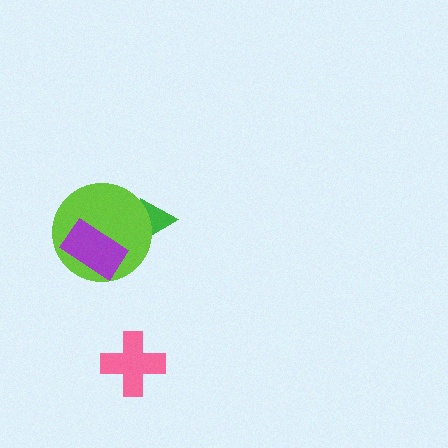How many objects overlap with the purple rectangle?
1 object overlaps with the purple rectangle.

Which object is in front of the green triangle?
The lime circle is in front of the green triangle.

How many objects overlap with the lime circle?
2 objects overlap with the lime circle.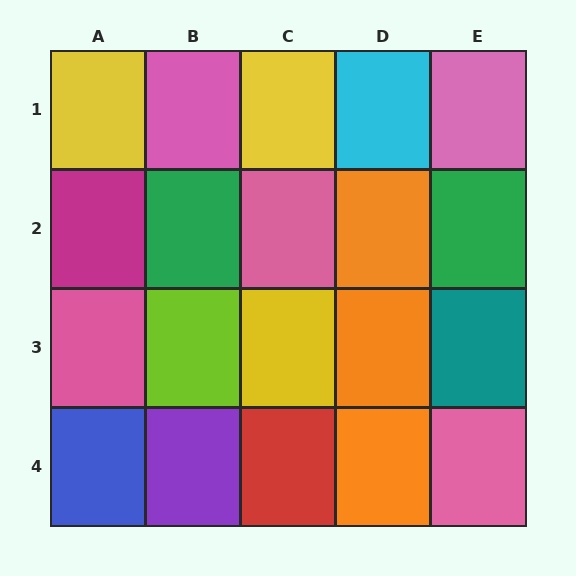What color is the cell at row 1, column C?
Yellow.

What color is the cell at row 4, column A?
Blue.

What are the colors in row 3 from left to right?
Pink, lime, yellow, orange, teal.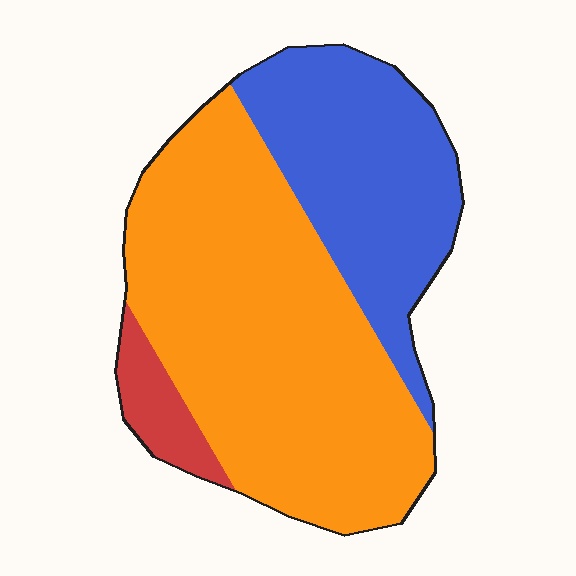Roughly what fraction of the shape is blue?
Blue covers about 30% of the shape.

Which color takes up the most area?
Orange, at roughly 60%.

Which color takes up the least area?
Red, at roughly 5%.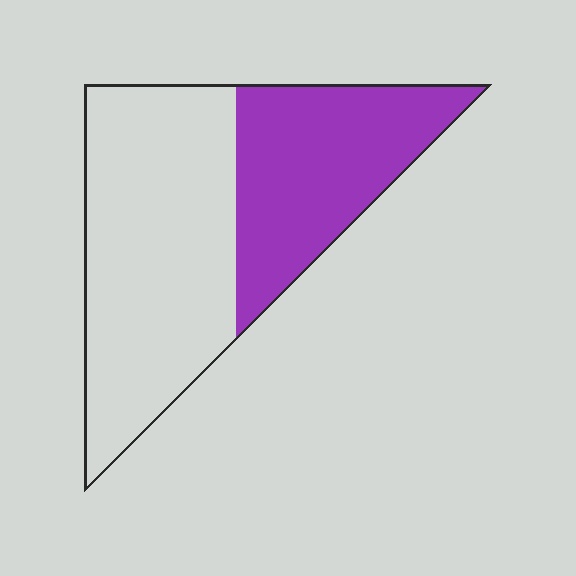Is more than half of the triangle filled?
No.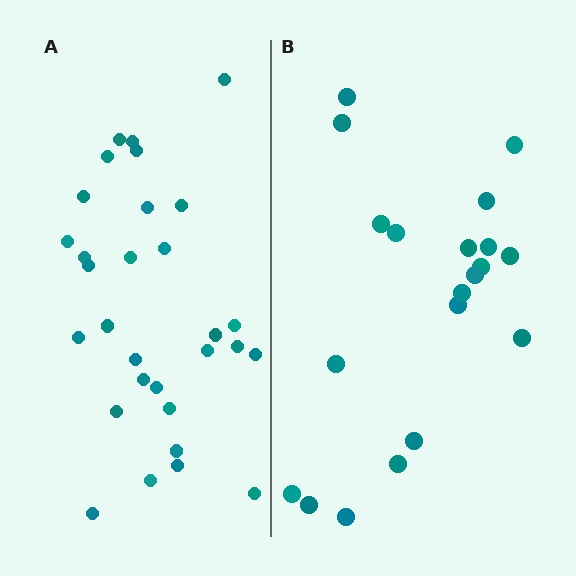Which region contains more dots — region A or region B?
Region A (the left region) has more dots.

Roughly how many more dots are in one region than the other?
Region A has roughly 10 or so more dots than region B.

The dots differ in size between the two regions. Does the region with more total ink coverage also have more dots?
No. Region B has more total ink coverage because its dots are larger, but region A actually contains more individual dots. Total area can be misleading — the number of items is what matters here.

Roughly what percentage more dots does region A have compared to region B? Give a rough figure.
About 50% more.